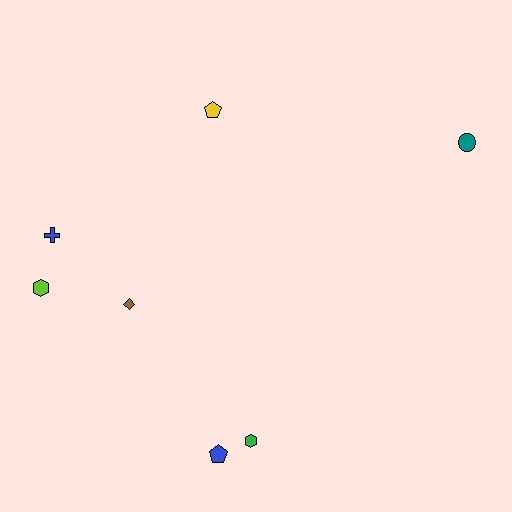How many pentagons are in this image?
There are 2 pentagons.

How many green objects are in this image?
There is 1 green object.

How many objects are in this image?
There are 7 objects.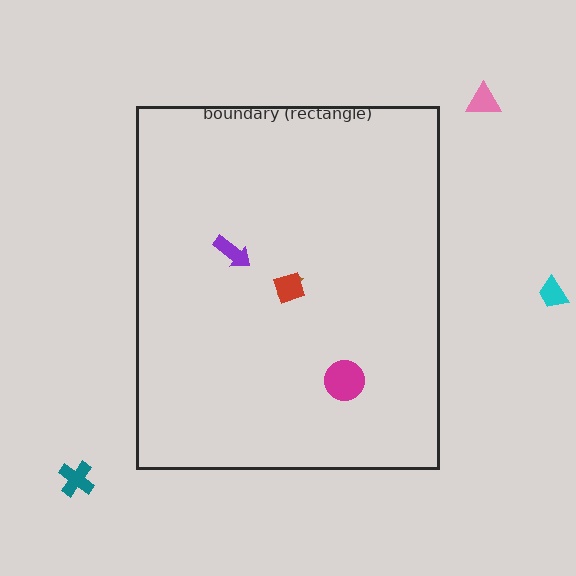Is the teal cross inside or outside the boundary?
Outside.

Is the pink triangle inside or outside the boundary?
Outside.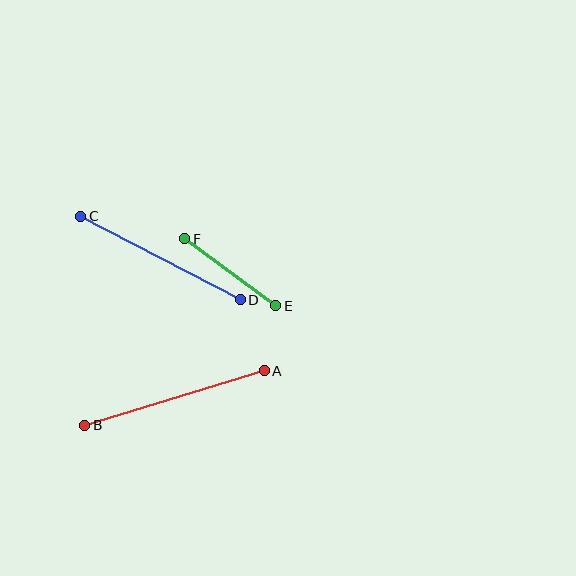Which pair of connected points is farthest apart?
Points A and B are farthest apart.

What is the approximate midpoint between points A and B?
The midpoint is at approximately (174, 398) pixels.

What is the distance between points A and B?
The distance is approximately 187 pixels.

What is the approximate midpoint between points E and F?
The midpoint is at approximately (230, 272) pixels.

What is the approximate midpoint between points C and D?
The midpoint is at approximately (160, 258) pixels.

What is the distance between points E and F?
The distance is approximately 113 pixels.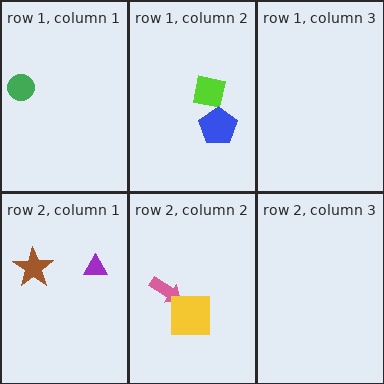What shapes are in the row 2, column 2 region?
The pink arrow, the yellow square.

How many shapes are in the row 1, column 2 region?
2.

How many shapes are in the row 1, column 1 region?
1.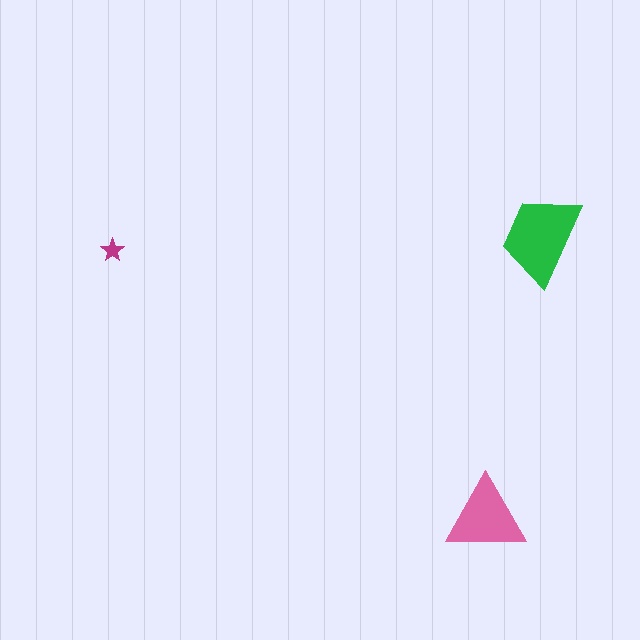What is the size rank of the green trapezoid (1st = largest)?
1st.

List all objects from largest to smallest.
The green trapezoid, the pink triangle, the magenta star.